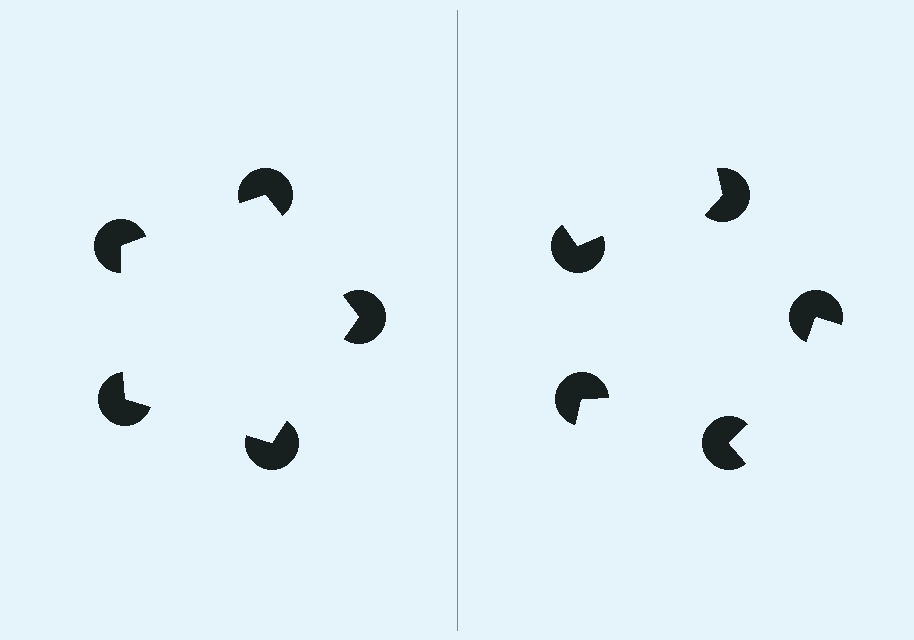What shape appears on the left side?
An illusory pentagon.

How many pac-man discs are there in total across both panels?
10 — 5 on each side.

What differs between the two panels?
The pac-man discs are positioned identically on both sides; only the wedge orientations differ. On the left they align to a pentagon; on the right they are misaligned.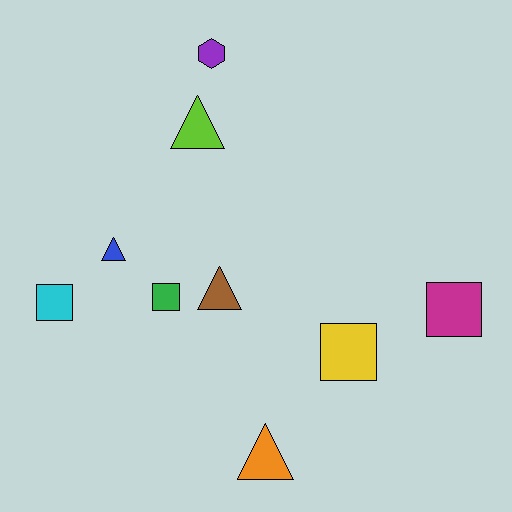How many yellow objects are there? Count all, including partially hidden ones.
There is 1 yellow object.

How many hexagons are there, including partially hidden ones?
There is 1 hexagon.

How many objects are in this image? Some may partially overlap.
There are 9 objects.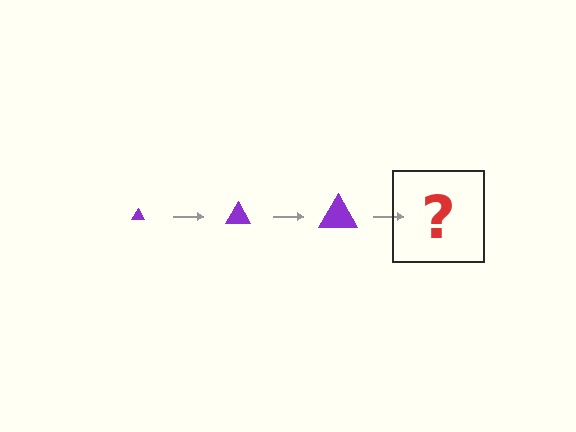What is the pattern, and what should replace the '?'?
The pattern is that the triangle gets progressively larger each step. The '?' should be a purple triangle, larger than the previous one.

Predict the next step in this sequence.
The next step is a purple triangle, larger than the previous one.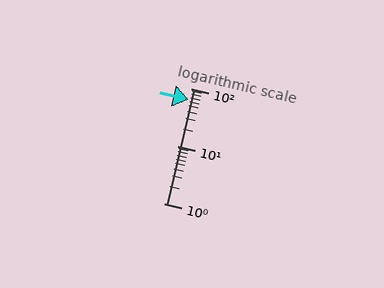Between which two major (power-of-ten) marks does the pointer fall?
The pointer is between 10 and 100.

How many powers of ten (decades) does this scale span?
The scale spans 2 decades, from 1 to 100.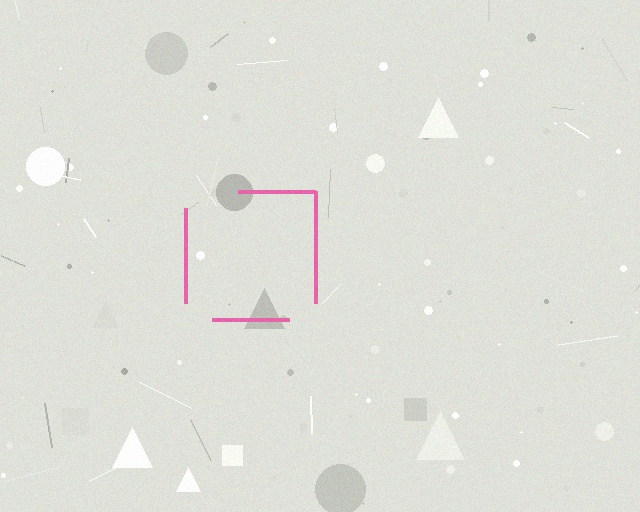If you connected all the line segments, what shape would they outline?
They would outline a square.